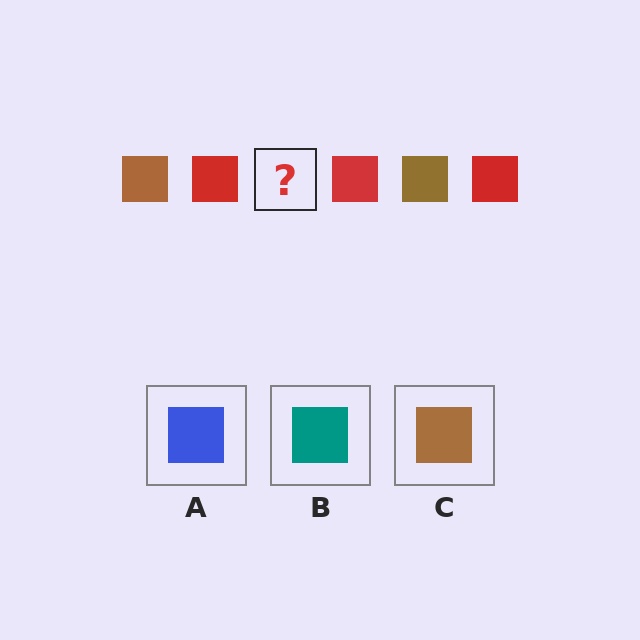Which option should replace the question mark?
Option C.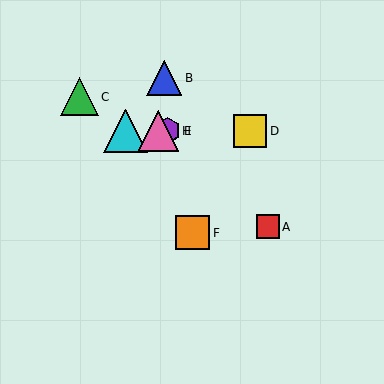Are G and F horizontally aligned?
No, G is at y≈131 and F is at y≈233.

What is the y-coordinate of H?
Object H is at y≈131.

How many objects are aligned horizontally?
4 objects (D, E, G, H) are aligned horizontally.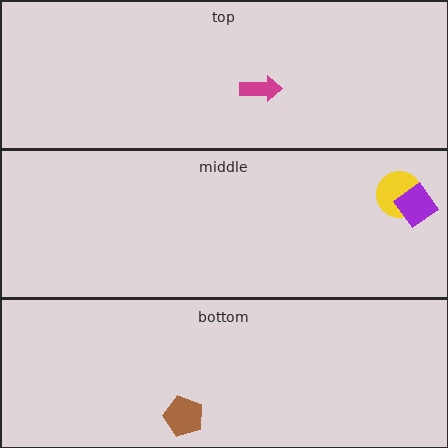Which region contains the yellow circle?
The middle region.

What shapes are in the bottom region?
The brown pentagon.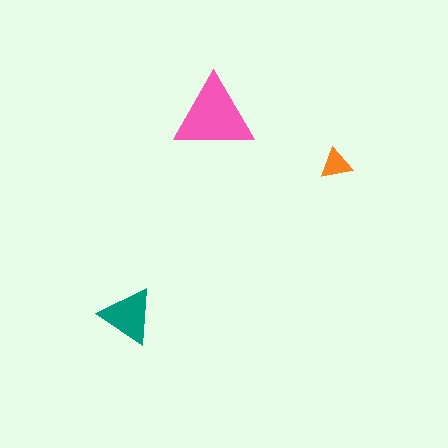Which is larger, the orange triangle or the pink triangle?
The pink one.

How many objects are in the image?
There are 3 objects in the image.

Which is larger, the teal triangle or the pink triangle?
The pink one.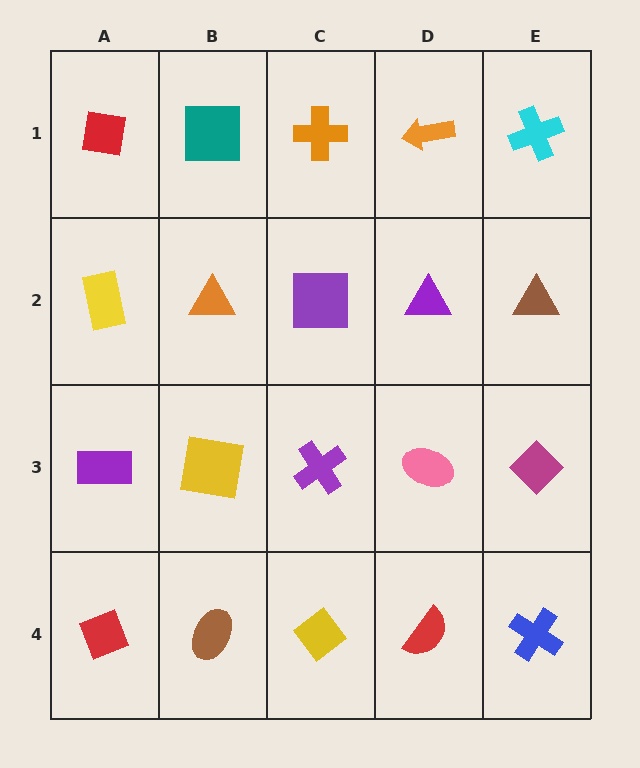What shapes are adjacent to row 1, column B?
An orange triangle (row 2, column B), a red square (row 1, column A), an orange cross (row 1, column C).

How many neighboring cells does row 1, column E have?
2.